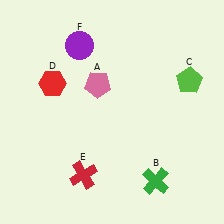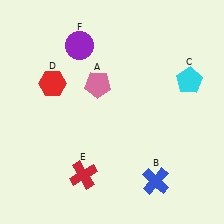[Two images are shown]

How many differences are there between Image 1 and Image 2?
There are 2 differences between the two images.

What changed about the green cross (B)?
In Image 1, B is green. In Image 2, it changed to blue.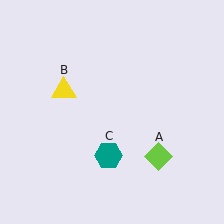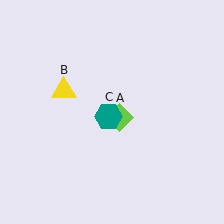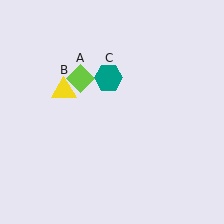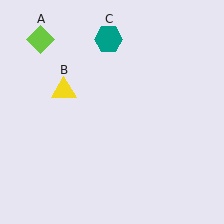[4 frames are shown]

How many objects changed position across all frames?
2 objects changed position: lime diamond (object A), teal hexagon (object C).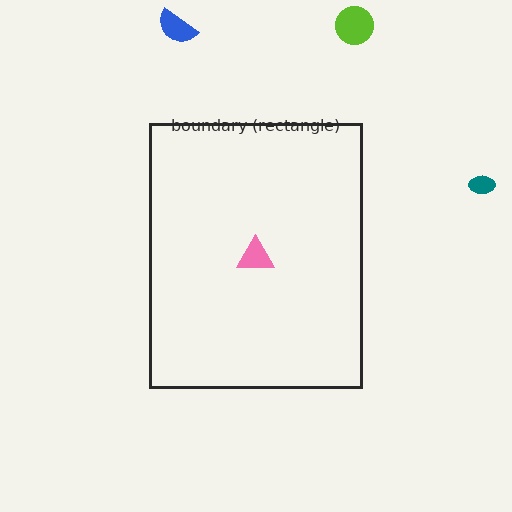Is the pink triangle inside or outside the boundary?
Inside.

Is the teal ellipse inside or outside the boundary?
Outside.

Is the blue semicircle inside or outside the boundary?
Outside.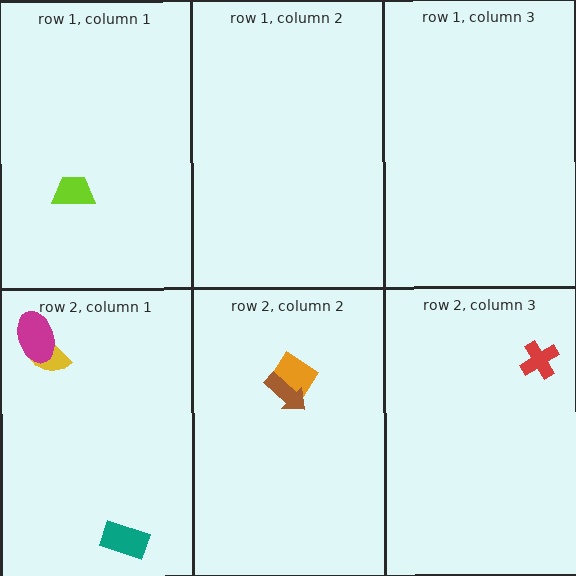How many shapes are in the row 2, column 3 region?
1.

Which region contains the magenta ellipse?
The row 2, column 1 region.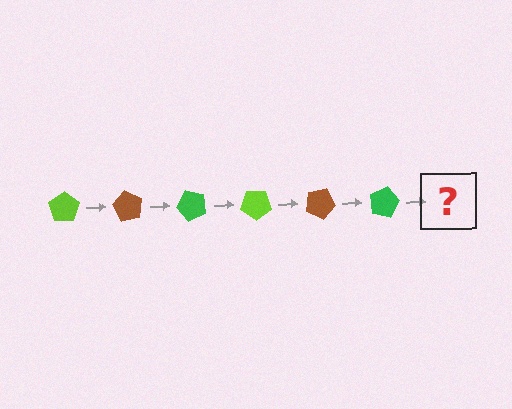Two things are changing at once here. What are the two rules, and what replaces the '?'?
The two rules are that it rotates 60 degrees each step and the color cycles through lime, brown, and green. The '?' should be a lime pentagon, rotated 360 degrees from the start.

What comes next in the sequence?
The next element should be a lime pentagon, rotated 360 degrees from the start.